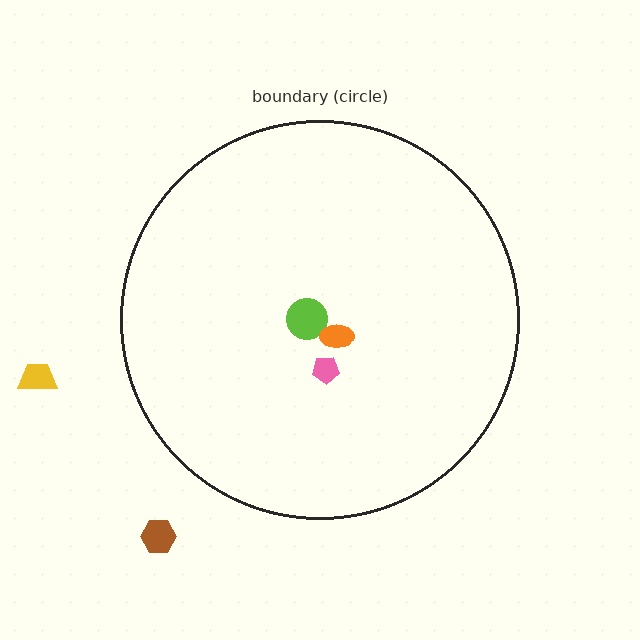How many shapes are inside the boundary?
3 inside, 2 outside.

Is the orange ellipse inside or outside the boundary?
Inside.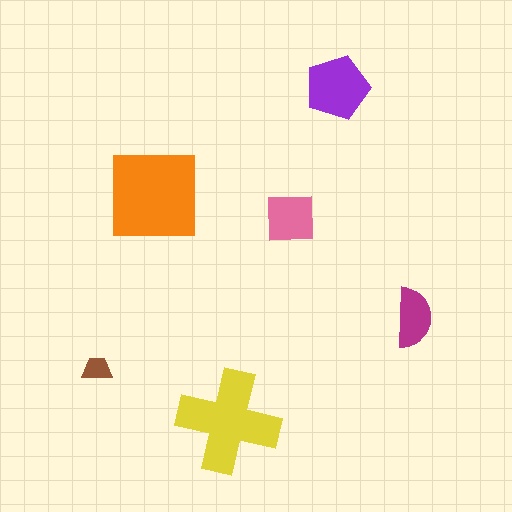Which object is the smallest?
The brown trapezoid.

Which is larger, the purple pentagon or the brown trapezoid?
The purple pentagon.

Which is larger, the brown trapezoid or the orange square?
The orange square.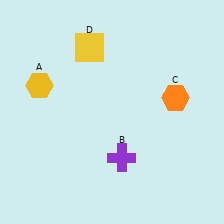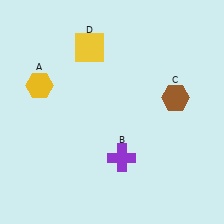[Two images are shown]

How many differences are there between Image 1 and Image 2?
There is 1 difference between the two images.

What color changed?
The hexagon (C) changed from orange in Image 1 to brown in Image 2.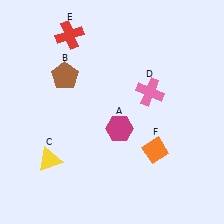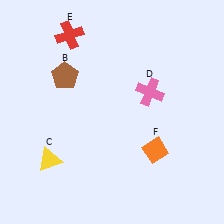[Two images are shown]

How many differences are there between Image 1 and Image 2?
There is 1 difference between the two images.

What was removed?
The magenta hexagon (A) was removed in Image 2.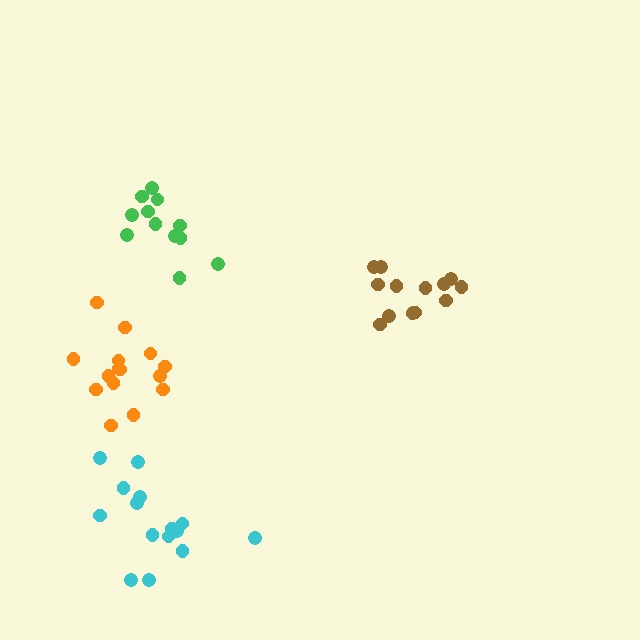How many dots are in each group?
Group 1: 15 dots, Group 2: 14 dots, Group 3: 12 dots, Group 4: 15 dots (56 total).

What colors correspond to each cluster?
The clusters are colored: cyan, brown, green, orange.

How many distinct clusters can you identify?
There are 4 distinct clusters.